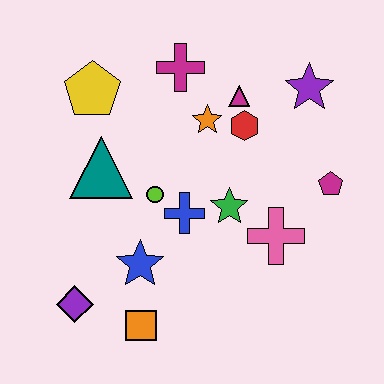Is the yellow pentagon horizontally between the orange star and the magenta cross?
No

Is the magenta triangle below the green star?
No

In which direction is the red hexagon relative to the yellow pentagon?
The red hexagon is to the right of the yellow pentagon.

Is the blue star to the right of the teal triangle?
Yes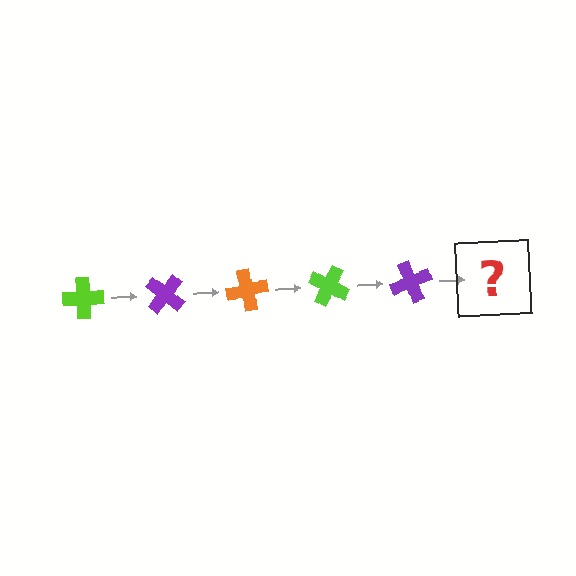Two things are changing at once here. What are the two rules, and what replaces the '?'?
The two rules are that it rotates 40 degrees each step and the color cycles through lime, purple, and orange. The '?' should be an orange cross, rotated 200 degrees from the start.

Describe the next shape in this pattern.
It should be an orange cross, rotated 200 degrees from the start.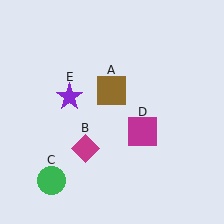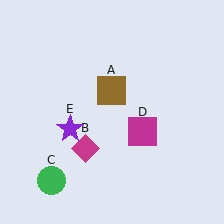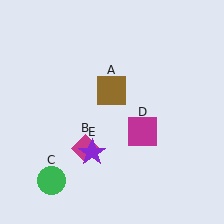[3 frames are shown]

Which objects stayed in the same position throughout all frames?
Brown square (object A) and magenta diamond (object B) and green circle (object C) and magenta square (object D) remained stationary.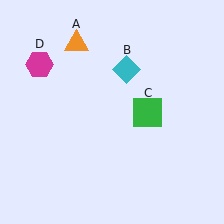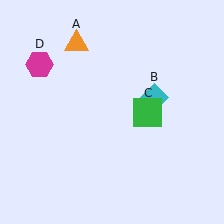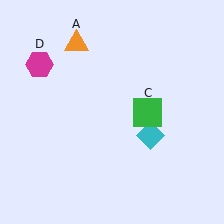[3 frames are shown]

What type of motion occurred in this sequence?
The cyan diamond (object B) rotated clockwise around the center of the scene.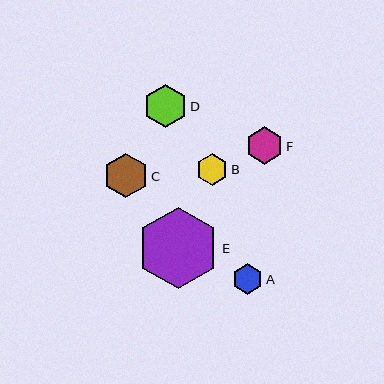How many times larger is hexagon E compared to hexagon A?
Hexagon E is approximately 2.7 times the size of hexagon A.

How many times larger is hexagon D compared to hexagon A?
Hexagon D is approximately 1.4 times the size of hexagon A.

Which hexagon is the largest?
Hexagon E is the largest with a size of approximately 82 pixels.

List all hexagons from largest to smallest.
From largest to smallest: E, C, D, F, B, A.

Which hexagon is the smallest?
Hexagon A is the smallest with a size of approximately 30 pixels.